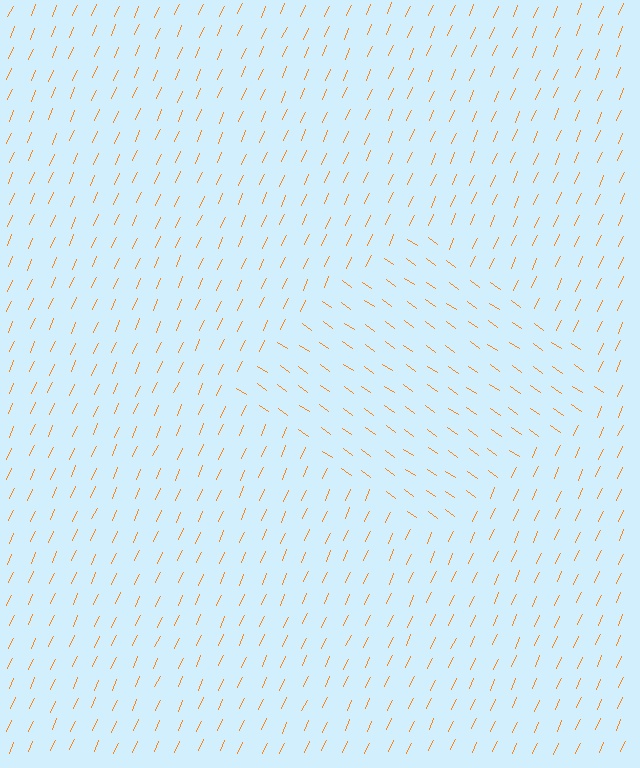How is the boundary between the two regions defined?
The boundary is defined purely by a change in line orientation (approximately 79 degrees difference). All lines are the same color and thickness.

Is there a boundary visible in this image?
Yes, there is a texture boundary formed by a change in line orientation.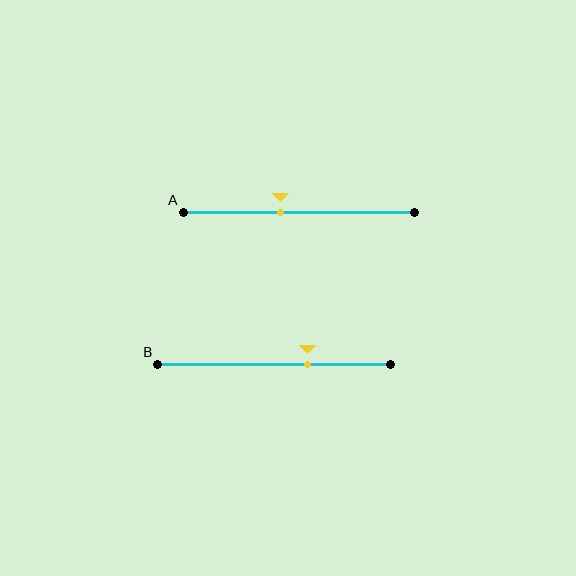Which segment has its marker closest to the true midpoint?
Segment A has its marker closest to the true midpoint.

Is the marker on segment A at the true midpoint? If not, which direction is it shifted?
No, the marker on segment A is shifted to the left by about 8% of the segment length.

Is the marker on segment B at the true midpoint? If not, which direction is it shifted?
No, the marker on segment B is shifted to the right by about 15% of the segment length.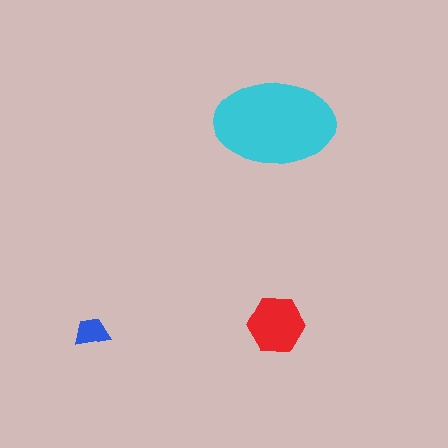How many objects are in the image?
There are 3 objects in the image.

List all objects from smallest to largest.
The blue trapezoid, the red hexagon, the cyan ellipse.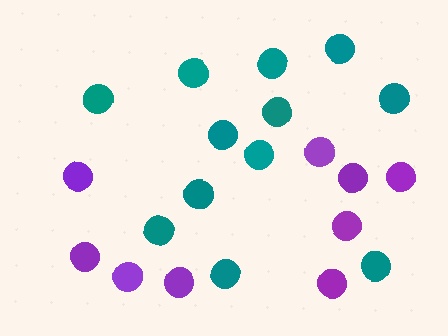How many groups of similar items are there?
There are 2 groups: one group of teal circles (12) and one group of purple circles (9).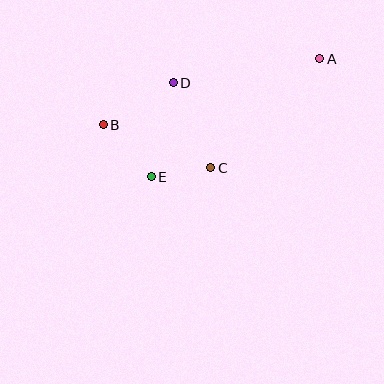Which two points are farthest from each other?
Points A and B are farthest from each other.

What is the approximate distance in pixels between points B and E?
The distance between B and E is approximately 71 pixels.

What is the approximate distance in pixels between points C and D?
The distance between C and D is approximately 93 pixels.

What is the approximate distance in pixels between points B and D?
The distance between B and D is approximately 81 pixels.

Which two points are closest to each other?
Points C and E are closest to each other.